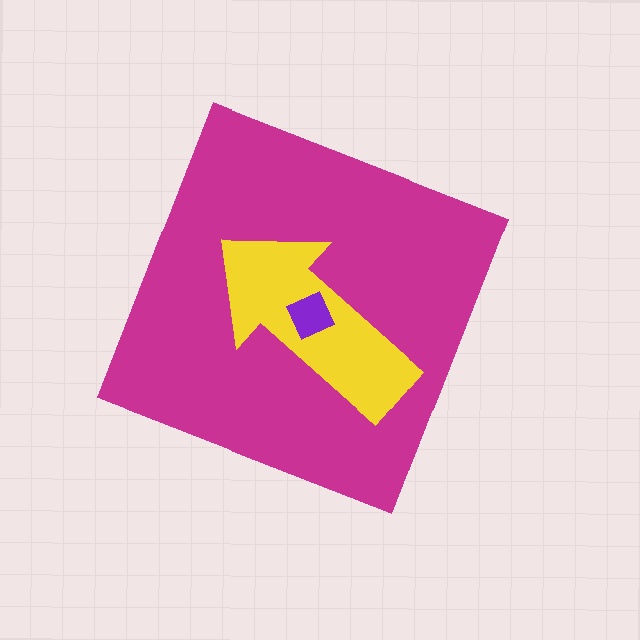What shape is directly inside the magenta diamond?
The yellow arrow.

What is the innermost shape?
The purple square.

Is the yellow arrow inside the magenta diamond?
Yes.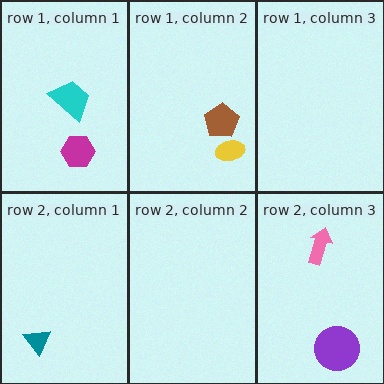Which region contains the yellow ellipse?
The row 1, column 2 region.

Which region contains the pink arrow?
The row 2, column 3 region.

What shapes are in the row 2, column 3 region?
The pink arrow, the purple circle.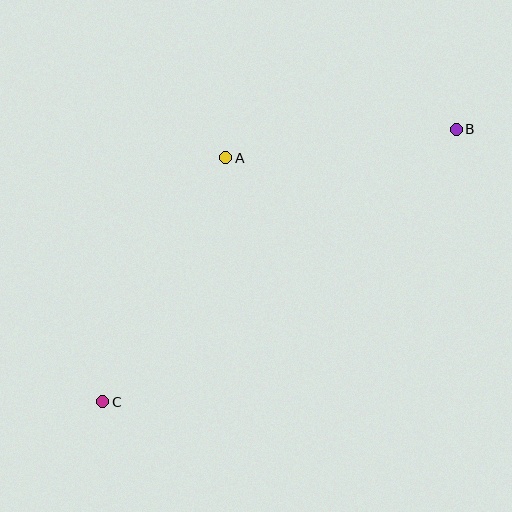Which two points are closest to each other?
Points A and B are closest to each other.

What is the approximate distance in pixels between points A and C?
The distance between A and C is approximately 273 pixels.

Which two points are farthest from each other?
Points B and C are farthest from each other.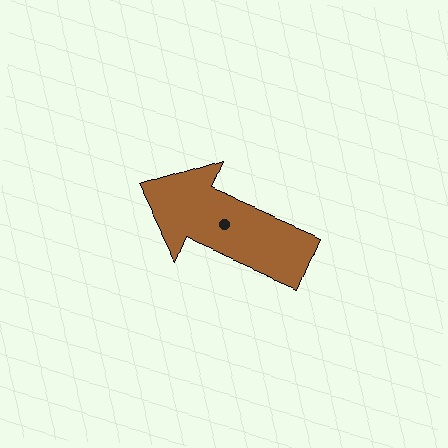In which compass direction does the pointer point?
Northwest.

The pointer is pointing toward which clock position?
Roughly 10 o'clock.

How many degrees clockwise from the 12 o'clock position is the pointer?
Approximately 293 degrees.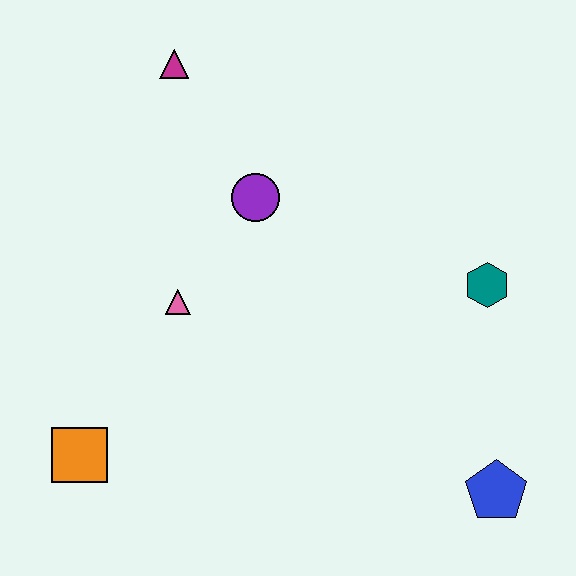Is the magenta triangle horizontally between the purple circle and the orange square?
Yes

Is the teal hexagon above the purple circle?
No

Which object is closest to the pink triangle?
The purple circle is closest to the pink triangle.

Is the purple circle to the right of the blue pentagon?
No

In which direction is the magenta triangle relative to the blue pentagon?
The magenta triangle is above the blue pentagon.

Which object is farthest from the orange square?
The teal hexagon is farthest from the orange square.